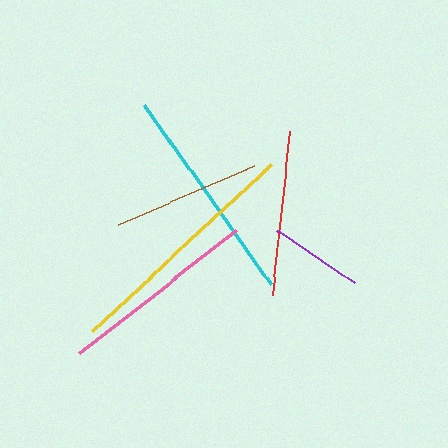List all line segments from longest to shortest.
From longest to shortest: yellow, cyan, pink, red, brown, purple.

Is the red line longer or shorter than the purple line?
The red line is longer than the purple line.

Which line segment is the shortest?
The purple line is the shortest at approximately 94 pixels.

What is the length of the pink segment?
The pink segment is approximately 201 pixels long.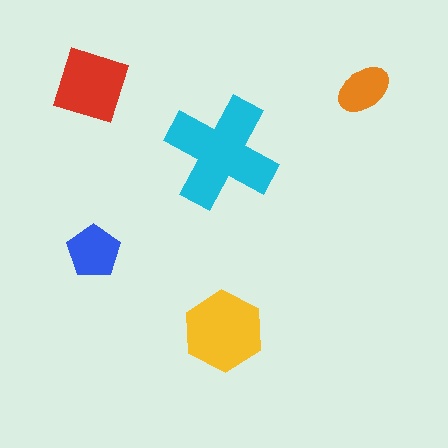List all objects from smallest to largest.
The orange ellipse, the blue pentagon, the red square, the yellow hexagon, the cyan cross.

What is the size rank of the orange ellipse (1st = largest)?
5th.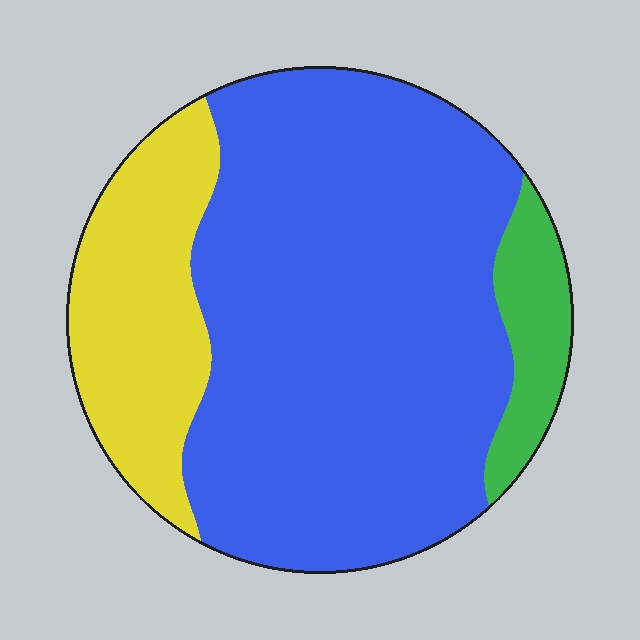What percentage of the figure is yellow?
Yellow takes up about one fifth (1/5) of the figure.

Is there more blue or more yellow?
Blue.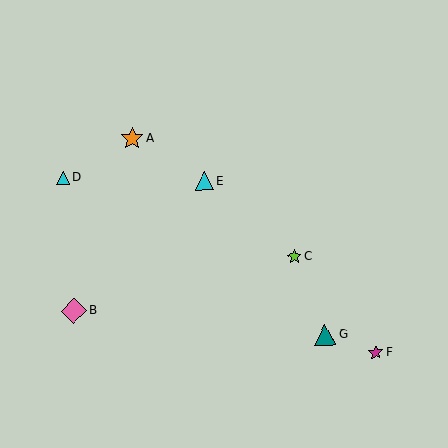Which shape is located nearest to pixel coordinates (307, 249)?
The lime star (labeled C) at (294, 257) is nearest to that location.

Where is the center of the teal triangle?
The center of the teal triangle is at (325, 335).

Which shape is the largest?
The pink diamond (labeled B) is the largest.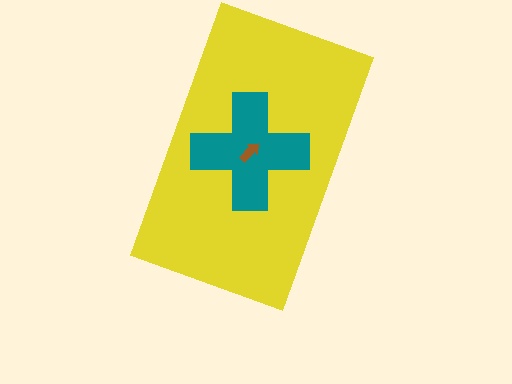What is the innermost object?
The brown arrow.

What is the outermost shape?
The yellow rectangle.